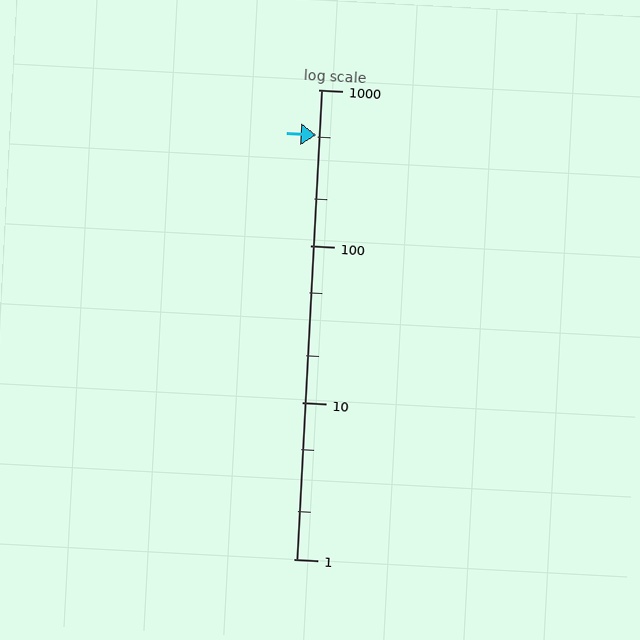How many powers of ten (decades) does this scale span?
The scale spans 3 decades, from 1 to 1000.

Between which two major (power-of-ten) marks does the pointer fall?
The pointer is between 100 and 1000.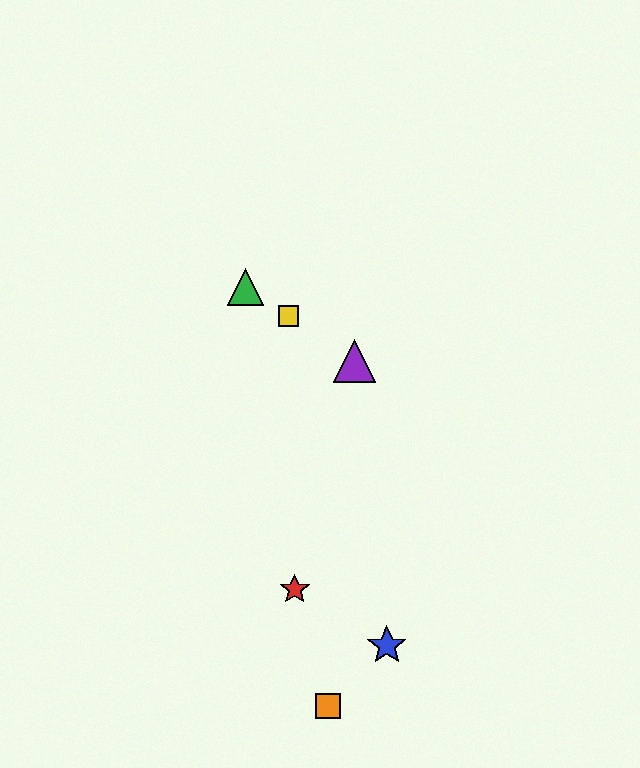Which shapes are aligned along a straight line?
The green triangle, the yellow square, the purple triangle are aligned along a straight line.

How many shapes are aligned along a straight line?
3 shapes (the green triangle, the yellow square, the purple triangle) are aligned along a straight line.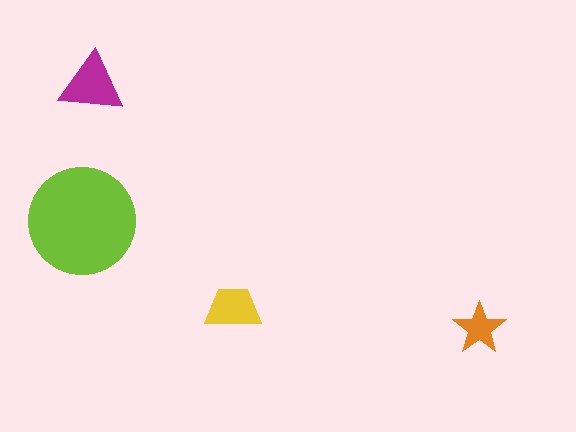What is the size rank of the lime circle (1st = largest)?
1st.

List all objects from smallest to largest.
The orange star, the yellow trapezoid, the magenta triangle, the lime circle.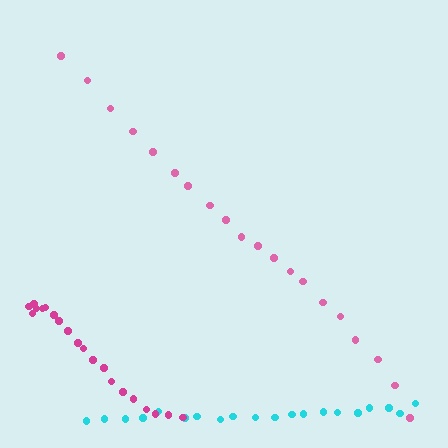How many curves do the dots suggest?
There are 3 distinct paths.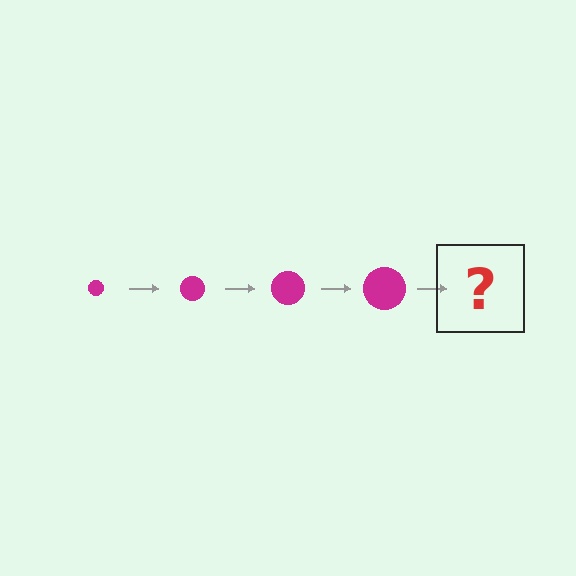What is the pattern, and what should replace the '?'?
The pattern is that the circle gets progressively larger each step. The '?' should be a magenta circle, larger than the previous one.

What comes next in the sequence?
The next element should be a magenta circle, larger than the previous one.